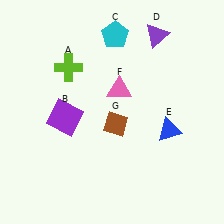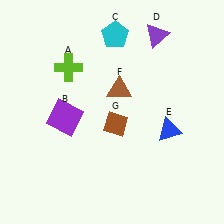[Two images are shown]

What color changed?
The triangle (F) changed from pink in Image 1 to brown in Image 2.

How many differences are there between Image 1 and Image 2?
There is 1 difference between the two images.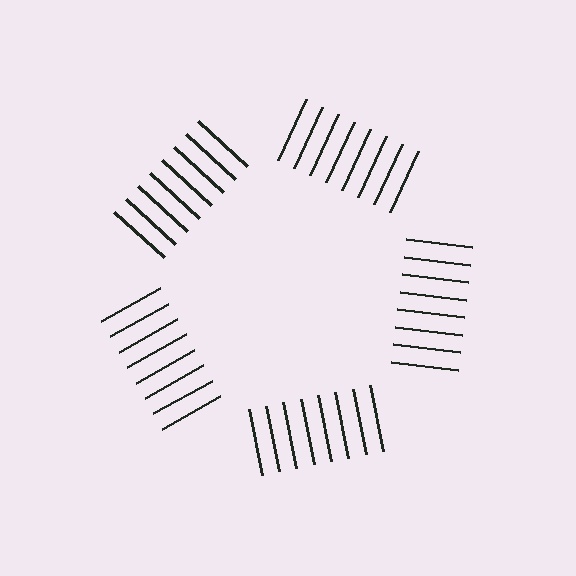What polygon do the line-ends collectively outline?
An illusory pentagon — the line segments terminate on its edges but no continuous stroke is drawn.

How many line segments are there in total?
40 — 8 along each of the 5 edges.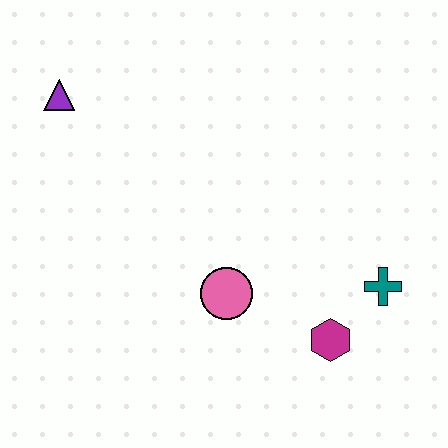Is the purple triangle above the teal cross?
Yes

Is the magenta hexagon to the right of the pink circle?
Yes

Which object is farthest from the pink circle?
The purple triangle is farthest from the pink circle.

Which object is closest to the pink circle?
The magenta hexagon is closest to the pink circle.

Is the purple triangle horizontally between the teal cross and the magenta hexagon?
No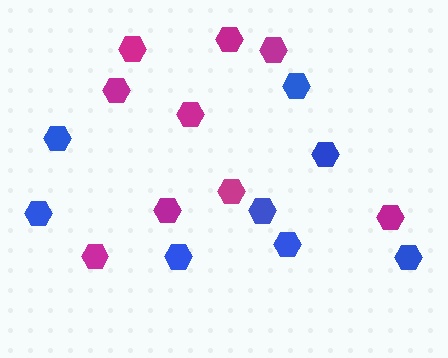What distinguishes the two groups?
There are 2 groups: one group of blue hexagons (8) and one group of magenta hexagons (9).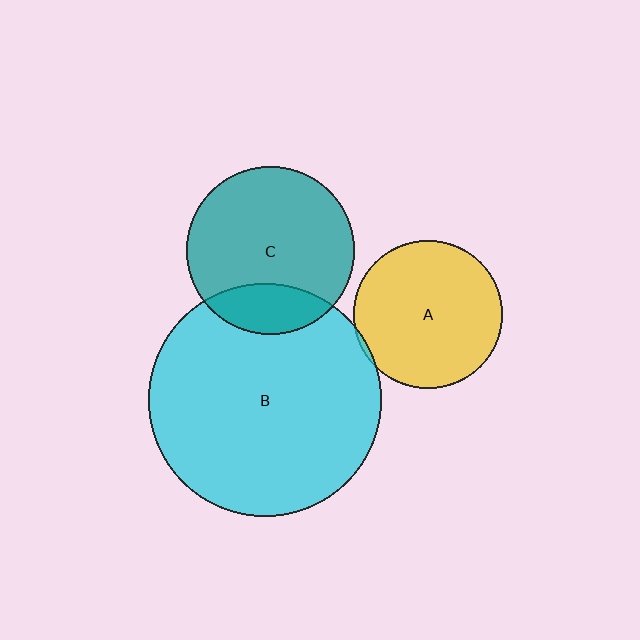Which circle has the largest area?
Circle B (cyan).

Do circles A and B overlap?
Yes.